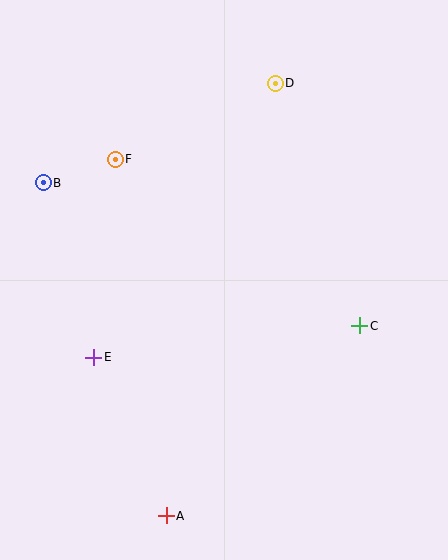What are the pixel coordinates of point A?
Point A is at (166, 516).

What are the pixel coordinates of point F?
Point F is at (115, 159).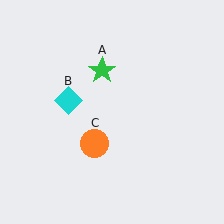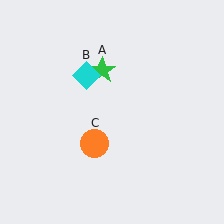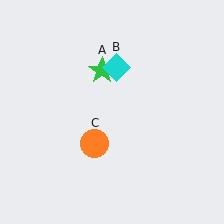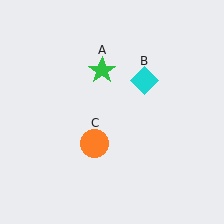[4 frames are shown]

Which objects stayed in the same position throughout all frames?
Green star (object A) and orange circle (object C) remained stationary.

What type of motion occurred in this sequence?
The cyan diamond (object B) rotated clockwise around the center of the scene.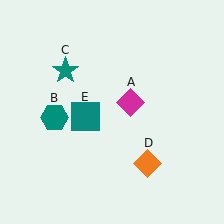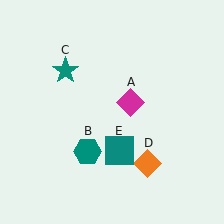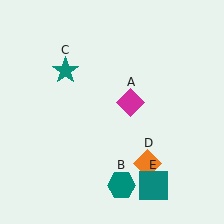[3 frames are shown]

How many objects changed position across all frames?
2 objects changed position: teal hexagon (object B), teal square (object E).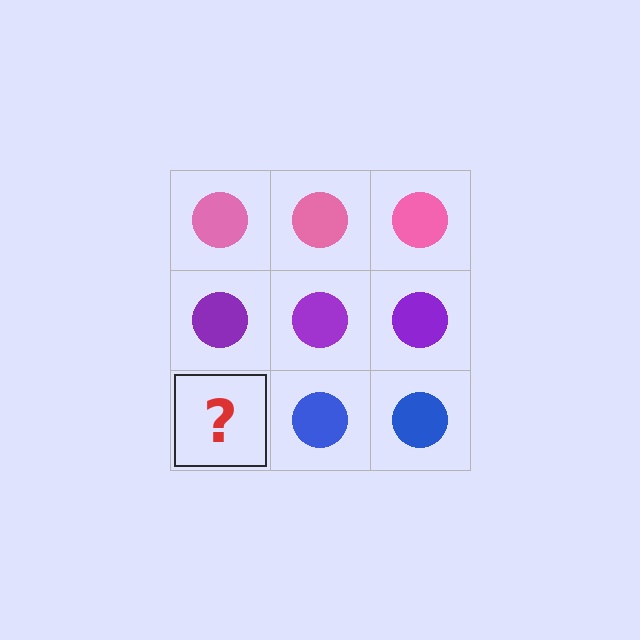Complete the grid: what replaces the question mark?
The question mark should be replaced with a blue circle.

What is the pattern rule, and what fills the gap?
The rule is that each row has a consistent color. The gap should be filled with a blue circle.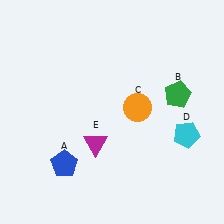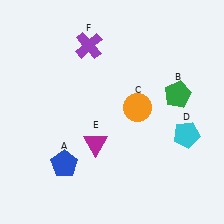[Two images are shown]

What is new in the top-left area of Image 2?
A purple cross (F) was added in the top-left area of Image 2.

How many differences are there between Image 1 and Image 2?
There is 1 difference between the two images.